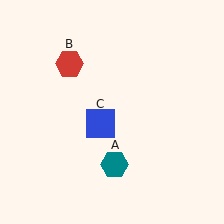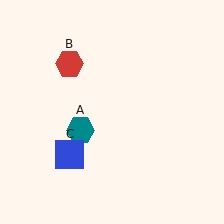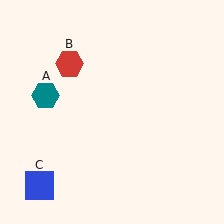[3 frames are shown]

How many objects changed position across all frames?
2 objects changed position: teal hexagon (object A), blue square (object C).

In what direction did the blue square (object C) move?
The blue square (object C) moved down and to the left.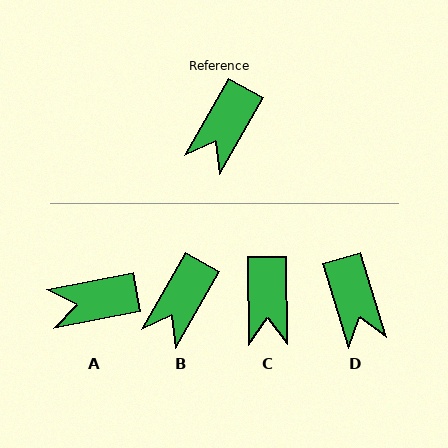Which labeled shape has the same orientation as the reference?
B.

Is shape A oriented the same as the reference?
No, it is off by about 49 degrees.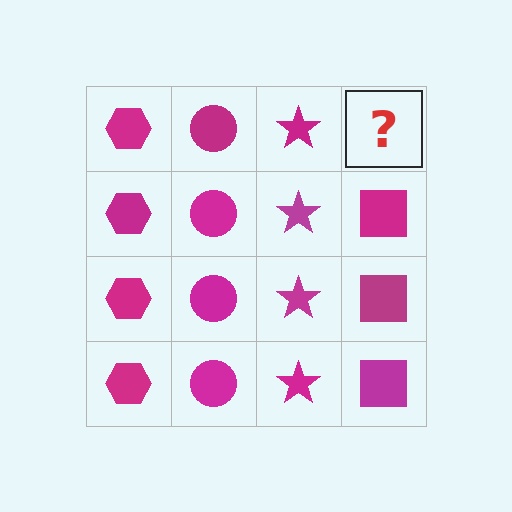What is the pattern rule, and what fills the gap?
The rule is that each column has a consistent shape. The gap should be filled with a magenta square.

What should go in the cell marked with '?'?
The missing cell should contain a magenta square.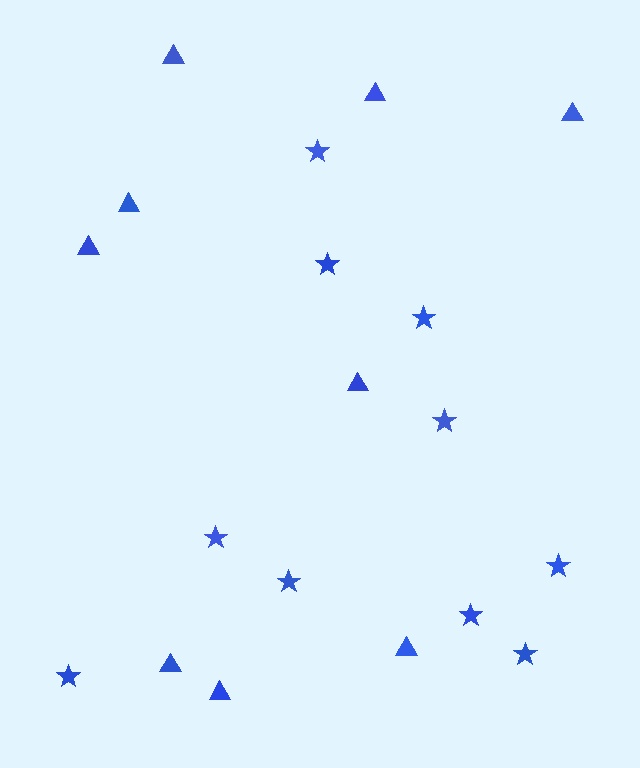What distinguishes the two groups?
There are 2 groups: one group of stars (10) and one group of triangles (9).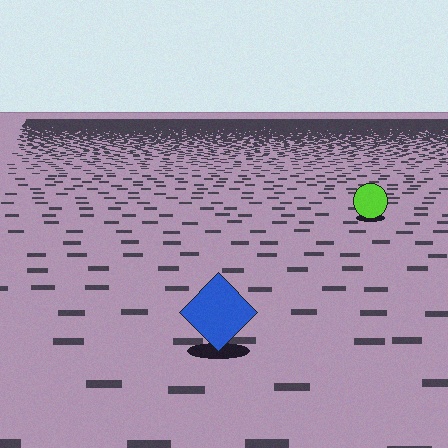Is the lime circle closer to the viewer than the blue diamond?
No. The blue diamond is closer — you can tell from the texture gradient: the ground texture is coarser near it.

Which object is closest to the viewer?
The blue diamond is closest. The texture marks near it are larger and more spread out.